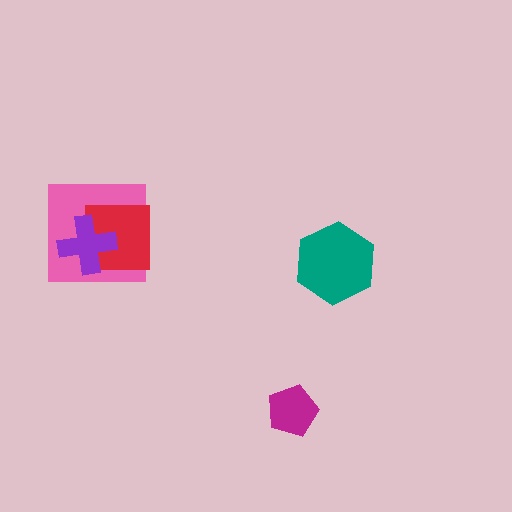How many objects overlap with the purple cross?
2 objects overlap with the purple cross.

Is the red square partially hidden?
Yes, it is partially covered by another shape.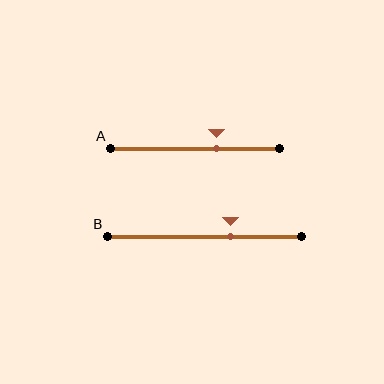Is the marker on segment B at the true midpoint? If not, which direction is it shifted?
No, the marker on segment B is shifted to the right by about 14% of the segment length.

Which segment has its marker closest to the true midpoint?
Segment A has its marker closest to the true midpoint.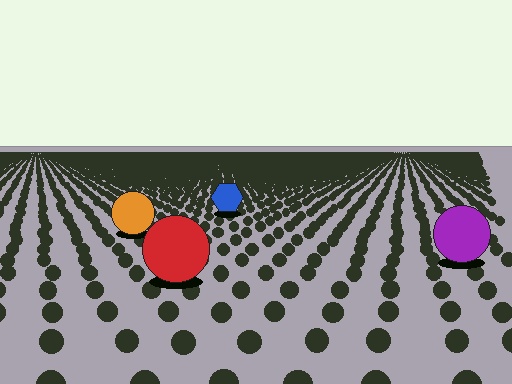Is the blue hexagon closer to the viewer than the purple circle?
No. The purple circle is closer — you can tell from the texture gradient: the ground texture is coarser near it.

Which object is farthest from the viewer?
The blue hexagon is farthest from the viewer. It appears smaller and the ground texture around it is denser.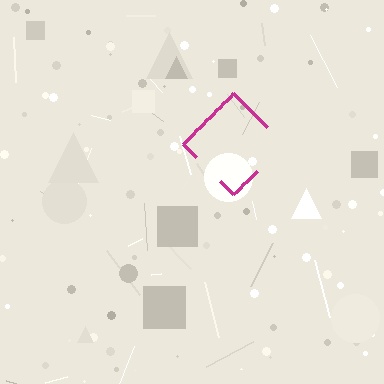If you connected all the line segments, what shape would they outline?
They would outline a diamond.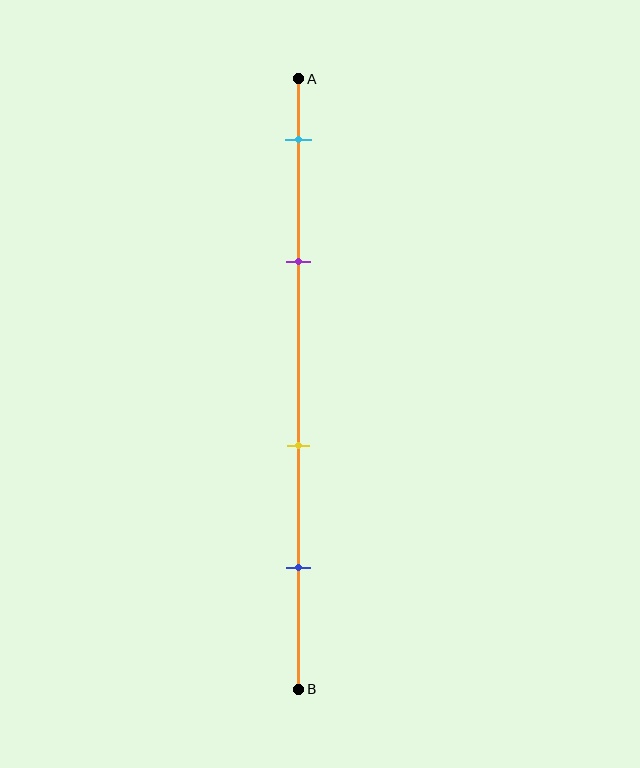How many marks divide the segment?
There are 4 marks dividing the segment.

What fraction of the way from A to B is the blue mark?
The blue mark is approximately 80% (0.8) of the way from A to B.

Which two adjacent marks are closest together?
The cyan and purple marks are the closest adjacent pair.